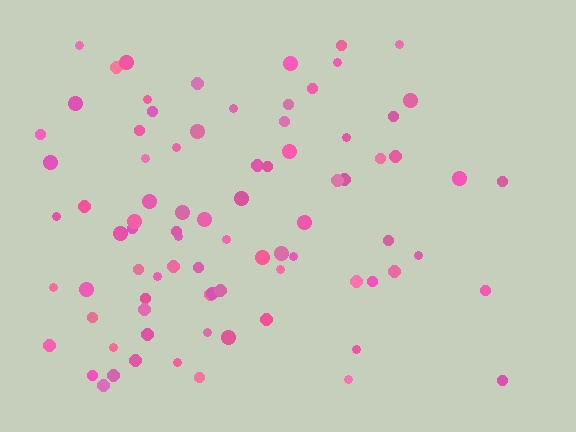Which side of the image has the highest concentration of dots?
The left.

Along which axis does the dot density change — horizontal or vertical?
Horizontal.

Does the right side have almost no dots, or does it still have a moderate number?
Still a moderate number, just noticeably fewer than the left.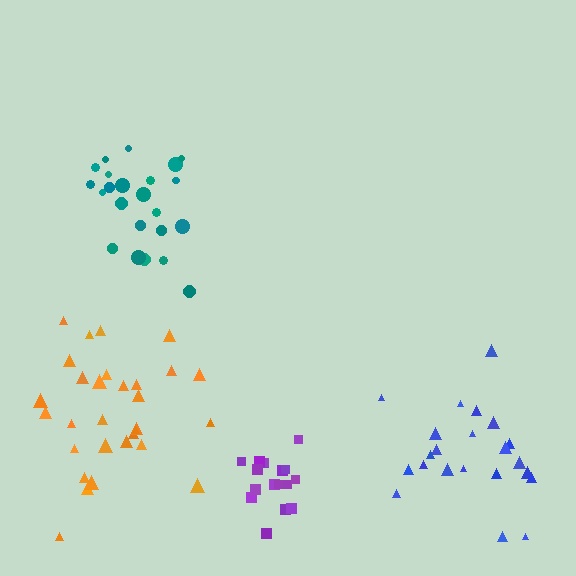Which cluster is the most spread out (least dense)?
Orange.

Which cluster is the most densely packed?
Purple.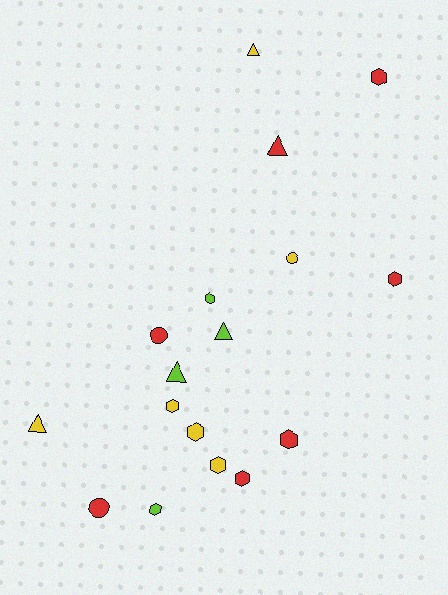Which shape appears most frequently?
Hexagon, with 9 objects.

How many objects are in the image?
There are 17 objects.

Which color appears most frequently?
Red, with 7 objects.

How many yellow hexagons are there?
There are 3 yellow hexagons.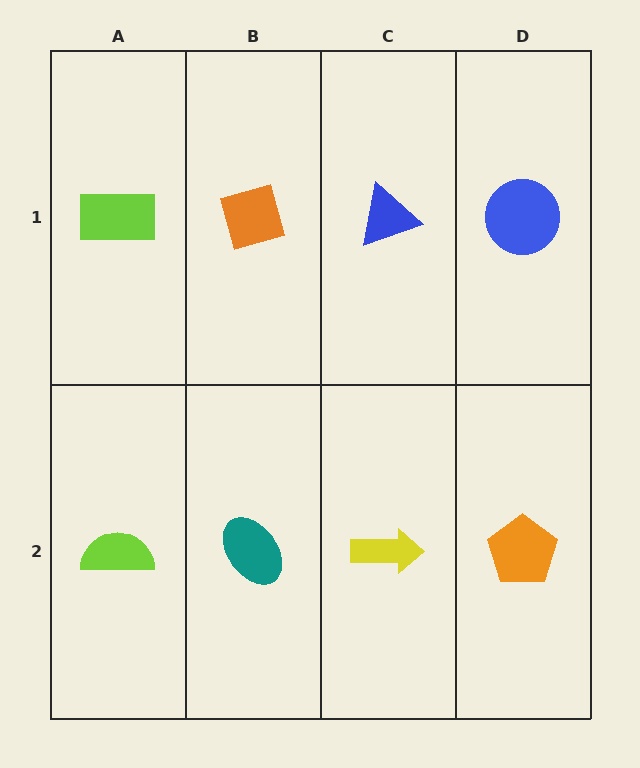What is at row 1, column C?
A blue triangle.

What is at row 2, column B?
A teal ellipse.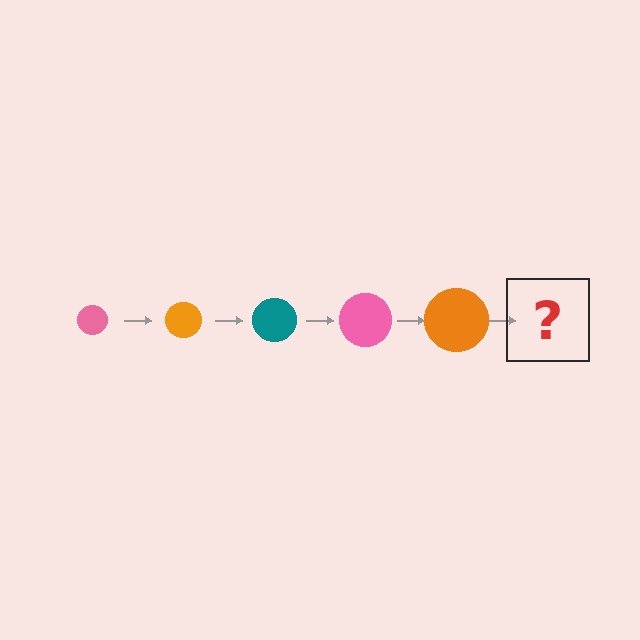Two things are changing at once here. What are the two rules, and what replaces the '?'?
The two rules are that the circle grows larger each step and the color cycles through pink, orange, and teal. The '?' should be a teal circle, larger than the previous one.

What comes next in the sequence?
The next element should be a teal circle, larger than the previous one.